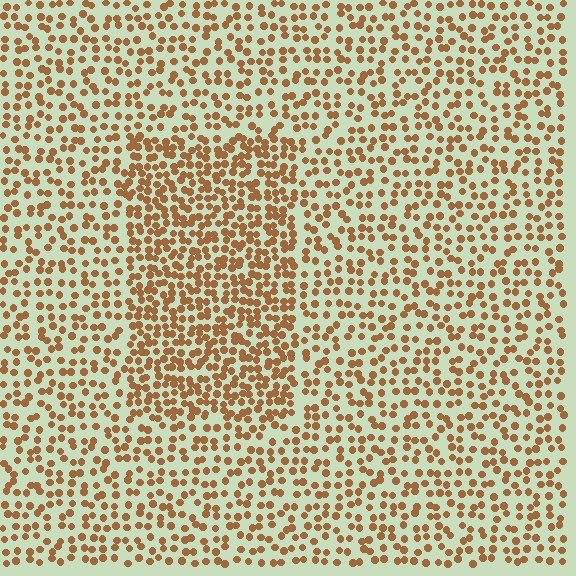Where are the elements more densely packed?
The elements are more densely packed inside the rectangle boundary.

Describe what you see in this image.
The image contains small brown elements arranged at two different densities. A rectangle-shaped region is visible where the elements are more densely packed than the surrounding area.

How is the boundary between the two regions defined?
The boundary is defined by a change in element density (approximately 1.7x ratio). All elements are the same color, size, and shape.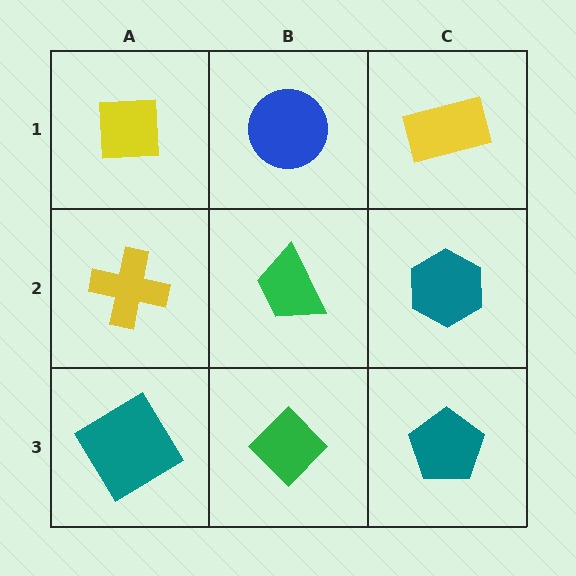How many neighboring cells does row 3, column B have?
3.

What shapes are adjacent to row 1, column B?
A green trapezoid (row 2, column B), a yellow square (row 1, column A), a yellow rectangle (row 1, column C).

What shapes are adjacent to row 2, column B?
A blue circle (row 1, column B), a green diamond (row 3, column B), a yellow cross (row 2, column A), a teal hexagon (row 2, column C).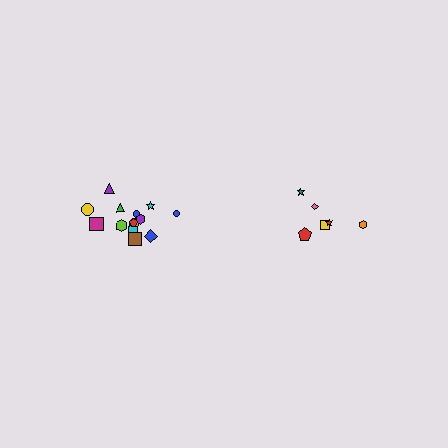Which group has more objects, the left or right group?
The left group.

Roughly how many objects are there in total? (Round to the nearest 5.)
Roughly 20 objects in total.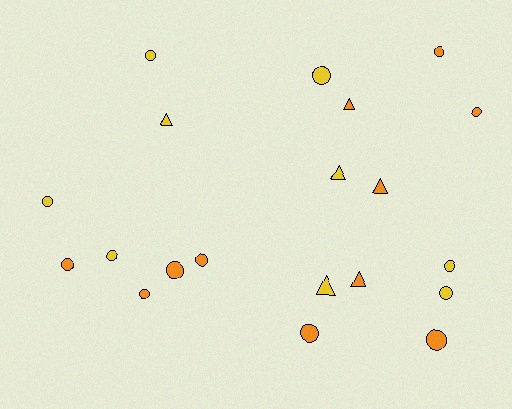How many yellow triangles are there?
There are 3 yellow triangles.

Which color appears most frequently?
Orange, with 11 objects.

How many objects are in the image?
There are 20 objects.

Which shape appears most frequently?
Circle, with 14 objects.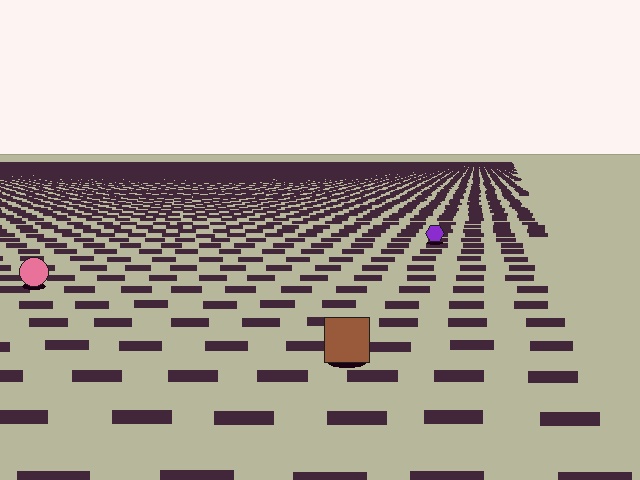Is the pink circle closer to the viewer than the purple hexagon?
Yes. The pink circle is closer — you can tell from the texture gradient: the ground texture is coarser near it.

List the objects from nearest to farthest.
From nearest to farthest: the brown square, the pink circle, the purple hexagon.